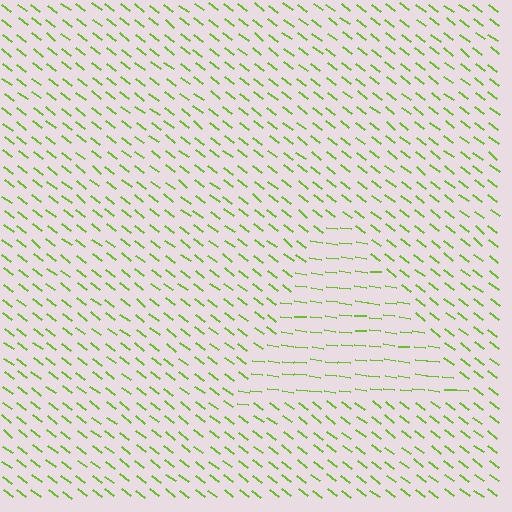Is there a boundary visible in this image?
Yes, there is a texture boundary formed by a change in line orientation.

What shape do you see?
I see a triangle.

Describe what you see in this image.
The image is filled with small lime line segments. A triangle region in the image has lines oriented differently from the surrounding lines, creating a visible texture boundary.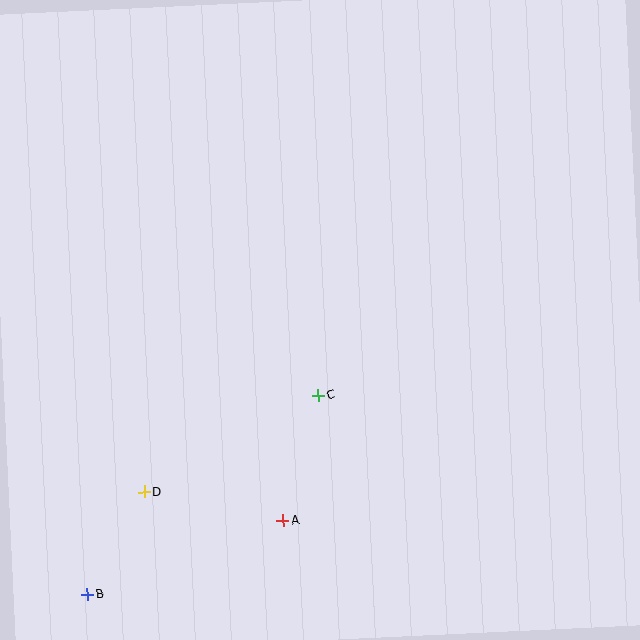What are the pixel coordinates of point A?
Point A is at (283, 521).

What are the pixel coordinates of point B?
Point B is at (87, 594).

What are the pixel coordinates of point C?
Point C is at (318, 395).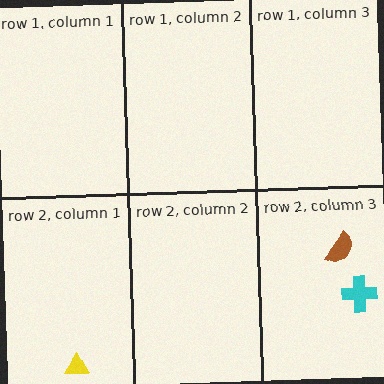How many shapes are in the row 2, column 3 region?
2.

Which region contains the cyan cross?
The row 2, column 3 region.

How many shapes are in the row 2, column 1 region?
1.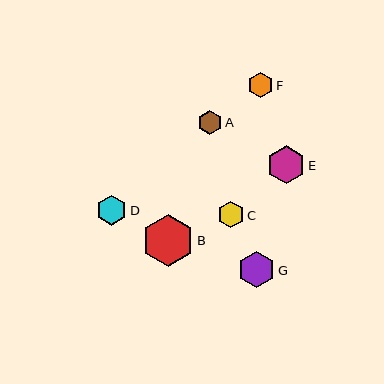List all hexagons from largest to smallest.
From largest to smallest: B, E, G, D, C, F, A.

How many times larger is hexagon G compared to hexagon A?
Hexagon G is approximately 1.5 times the size of hexagon A.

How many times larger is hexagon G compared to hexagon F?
Hexagon G is approximately 1.4 times the size of hexagon F.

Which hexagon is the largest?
Hexagon B is the largest with a size of approximately 52 pixels.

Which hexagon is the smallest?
Hexagon A is the smallest with a size of approximately 24 pixels.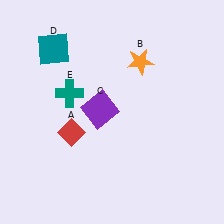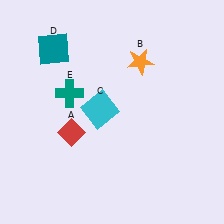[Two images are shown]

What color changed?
The square (C) changed from purple in Image 1 to cyan in Image 2.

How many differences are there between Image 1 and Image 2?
There is 1 difference between the two images.